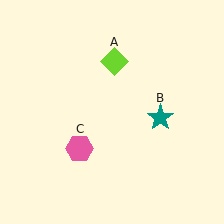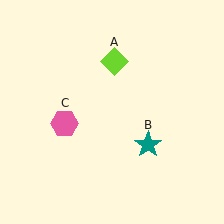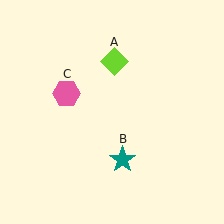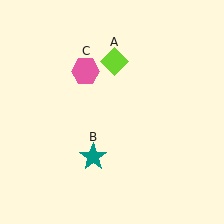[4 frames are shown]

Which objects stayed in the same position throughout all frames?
Lime diamond (object A) remained stationary.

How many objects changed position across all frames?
2 objects changed position: teal star (object B), pink hexagon (object C).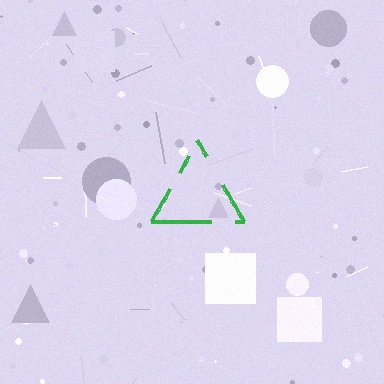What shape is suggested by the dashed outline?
The dashed outline suggests a triangle.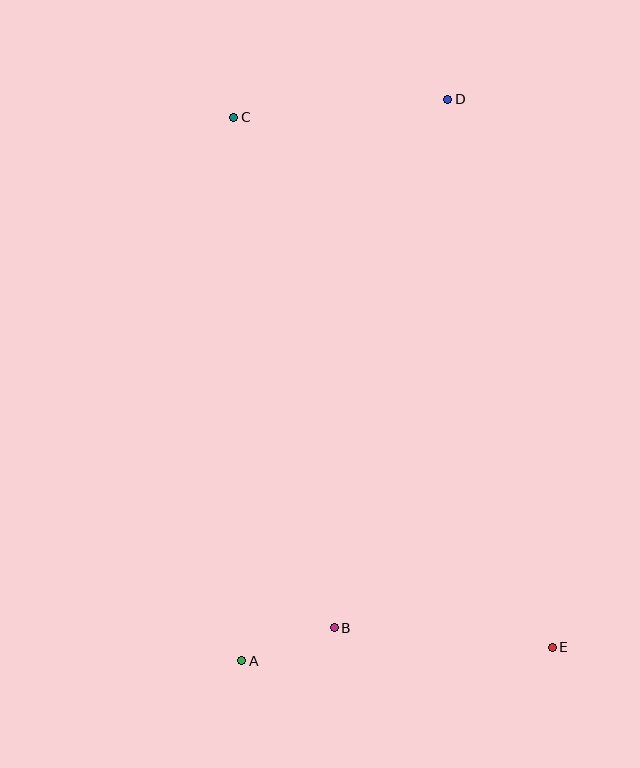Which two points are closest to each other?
Points A and B are closest to each other.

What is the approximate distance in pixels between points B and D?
The distance between B and D is approximately 540 pixels.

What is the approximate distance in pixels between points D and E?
The distance between D and E is approximately 558 pixels.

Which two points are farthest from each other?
Points C and E are farthest from each other.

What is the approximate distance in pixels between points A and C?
The distance between A and C is approximately 544 pixels.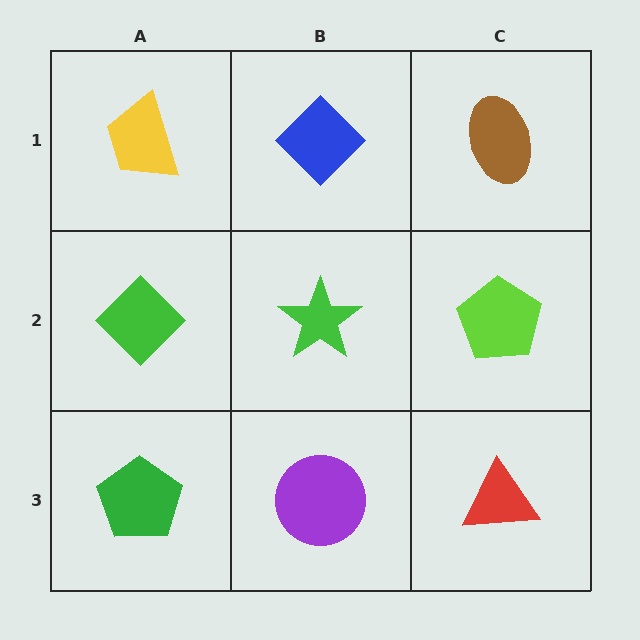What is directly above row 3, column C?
A lime pentagon.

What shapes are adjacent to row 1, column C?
A lime pentagon (row 2, column C), a blue diamond (row 1, column B).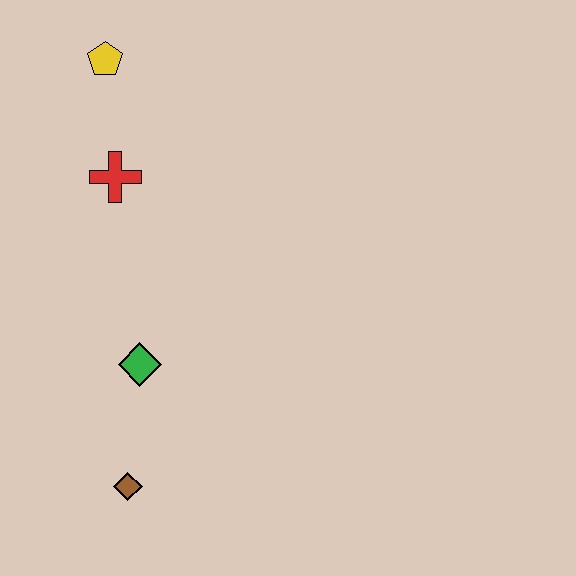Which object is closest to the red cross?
The yellow pentagon is closest to the red cross.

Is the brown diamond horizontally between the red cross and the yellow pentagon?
No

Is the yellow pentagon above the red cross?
Yes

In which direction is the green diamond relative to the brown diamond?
The green diamond is above the brown diamond.